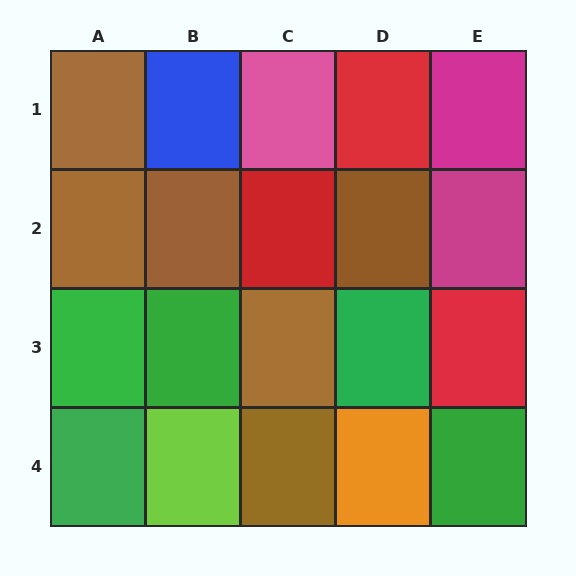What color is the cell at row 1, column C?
Pink.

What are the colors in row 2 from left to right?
Brown, brown, red, brown, magenta.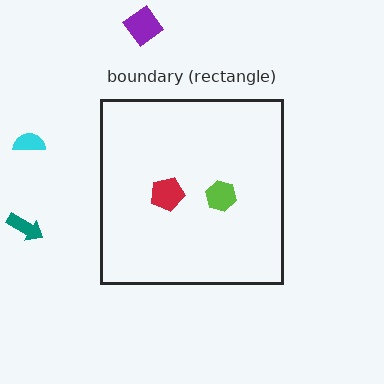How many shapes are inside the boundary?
2 inside, 3 outside.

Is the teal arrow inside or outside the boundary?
Outside.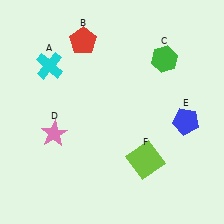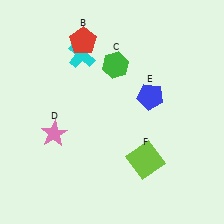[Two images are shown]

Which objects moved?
The objects that moved are: the cyan cross (A), the green hexagon (C), the blue pentagon (E).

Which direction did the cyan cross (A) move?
The cyan cross (A) moved right.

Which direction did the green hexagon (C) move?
The green hexagon (C) moved left.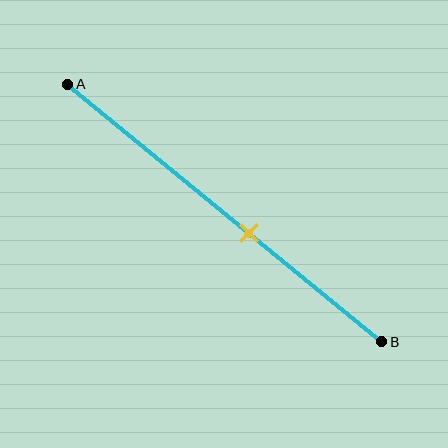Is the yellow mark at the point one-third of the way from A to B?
No, the mark is at about 60% from A, not at the 33% one-third point.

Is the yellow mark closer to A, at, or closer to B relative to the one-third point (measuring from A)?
The yellow mark is closer to point B than the one-third point of segment AB.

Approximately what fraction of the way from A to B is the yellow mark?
The yellow mark is approximately 60% of the way from A to B.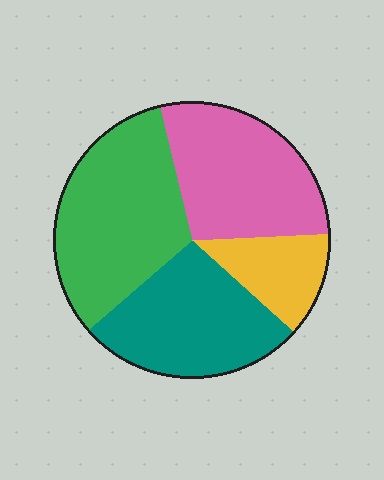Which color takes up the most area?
Green, at roughly 35%.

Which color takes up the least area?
Yellow, at roughly 10%.